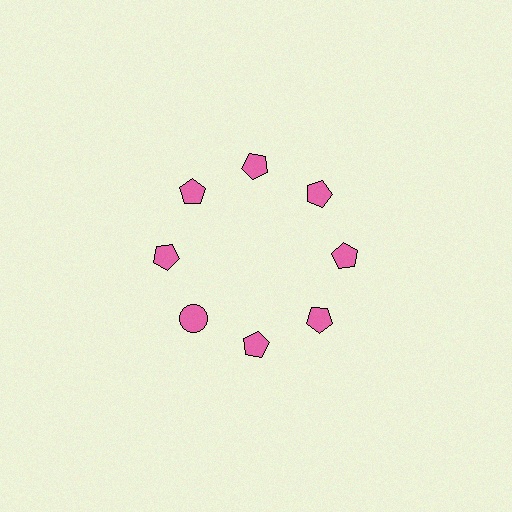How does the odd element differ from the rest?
It has a different shape: circle instead of pentagon.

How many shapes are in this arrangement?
There are 8 shapes arranged in a ring pattern.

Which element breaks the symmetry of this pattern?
The pink circle at roughly the 8 o'clock position breaks the symmetry. All other shapes are pink pentagons.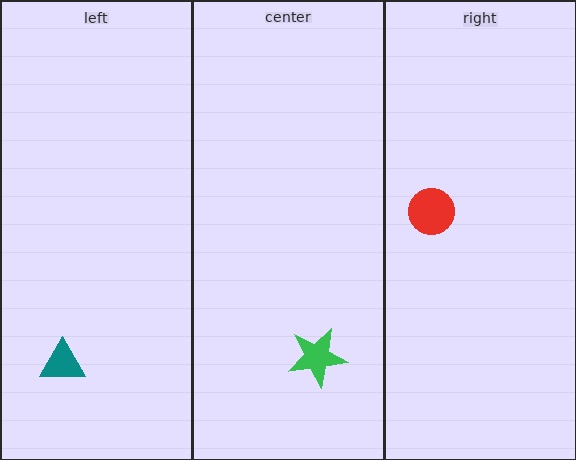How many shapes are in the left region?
1.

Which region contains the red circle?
The right region.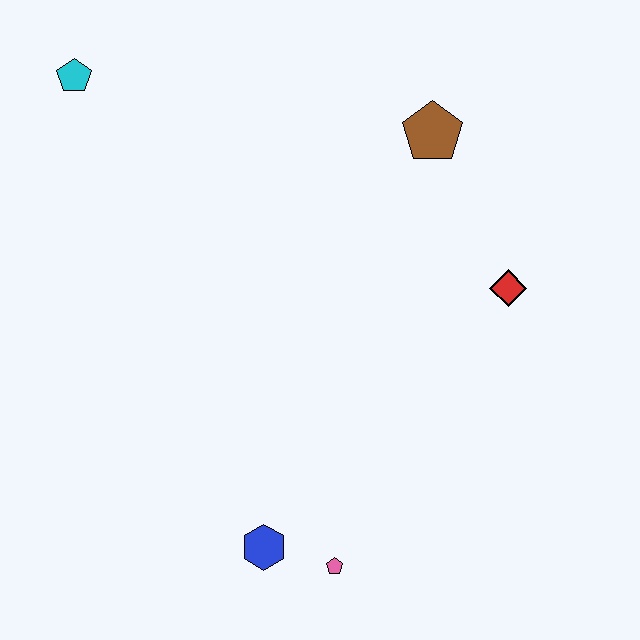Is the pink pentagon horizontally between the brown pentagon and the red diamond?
No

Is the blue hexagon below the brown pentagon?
Yes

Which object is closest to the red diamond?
The brown pentagon is closest to the red diamond.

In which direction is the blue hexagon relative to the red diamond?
The blue hexagon is below the red diamond.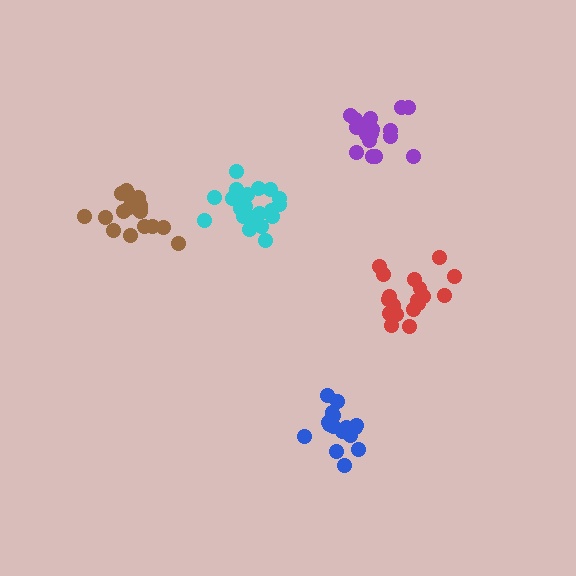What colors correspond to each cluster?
The clusters are colored: red, blue, cyan, brown, purple.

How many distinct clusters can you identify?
There are 5 distinct clusters.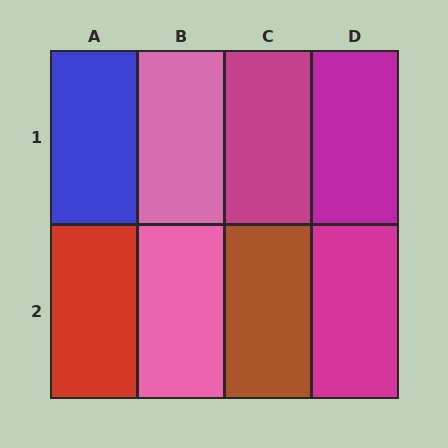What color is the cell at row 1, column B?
Pink.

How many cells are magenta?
3 cells are magenta.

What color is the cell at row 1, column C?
Magenta.